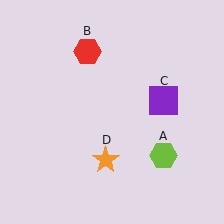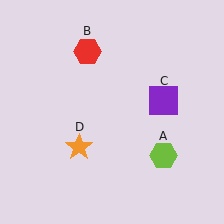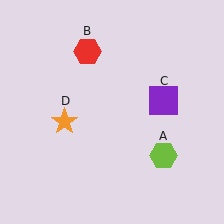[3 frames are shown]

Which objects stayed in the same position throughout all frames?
Lime hexagon (object A) and red hexagon (object B) and purple square (object C) remained stationary.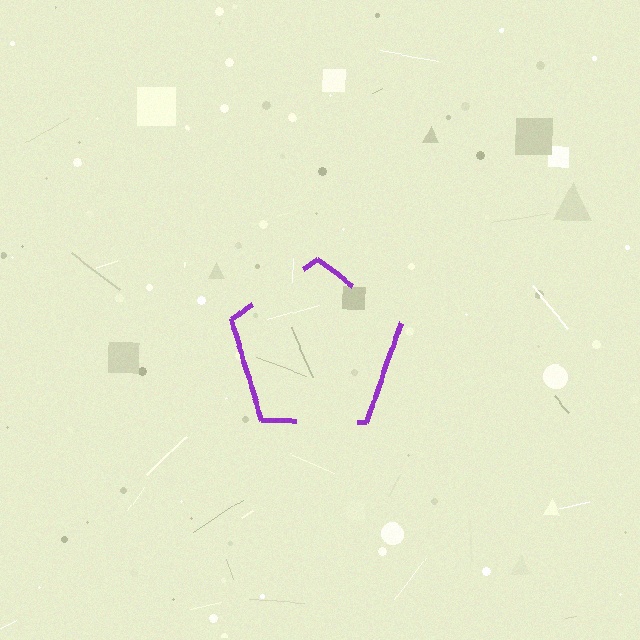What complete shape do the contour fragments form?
The contour fragments form a pentagon.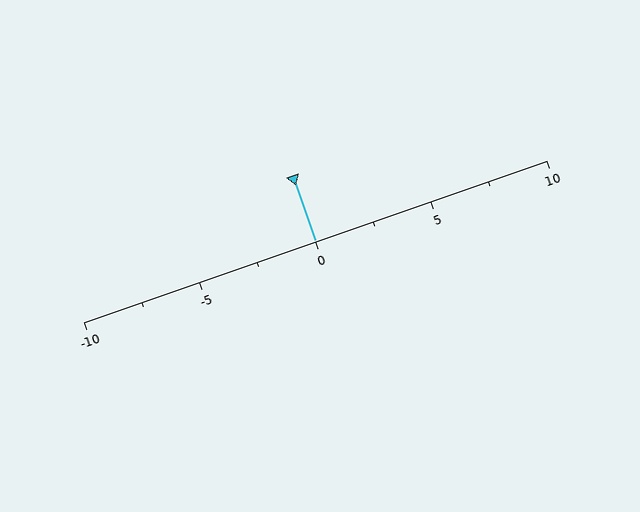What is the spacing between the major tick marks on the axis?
The major ticks are spaced 5 apart.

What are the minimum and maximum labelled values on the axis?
The axis runs from -10 to 10.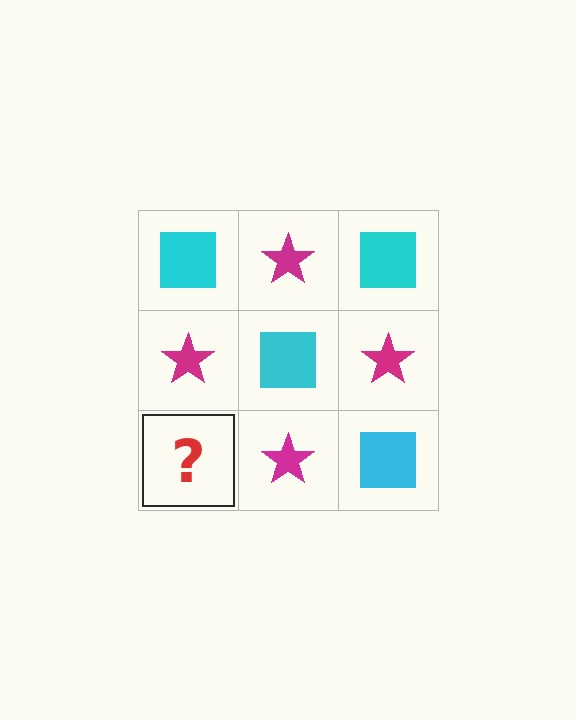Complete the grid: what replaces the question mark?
The question mark should be replaced with a cyan square.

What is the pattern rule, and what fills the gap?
The rule is that it alternates cyan square and magenta star in a checkerboard pattern. The gap should be filled with a cyan square.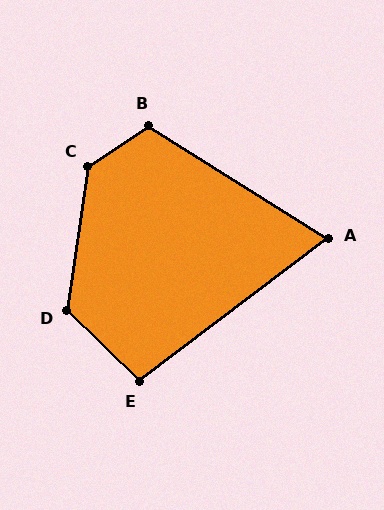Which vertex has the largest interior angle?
C, at approximately 132 degrees.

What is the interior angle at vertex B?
Approximately 114 degrees (obtuse).